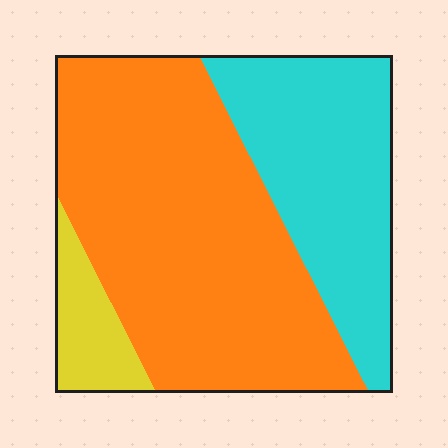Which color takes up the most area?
Orange, at roughly 60%.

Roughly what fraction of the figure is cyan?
Cyan takes up about one third (1/3) of the figure.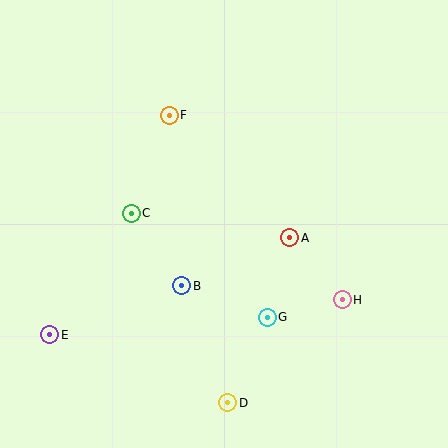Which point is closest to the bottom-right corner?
Point H is closest to the bottom-right corner.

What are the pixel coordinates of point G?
Point G is at (267, 317).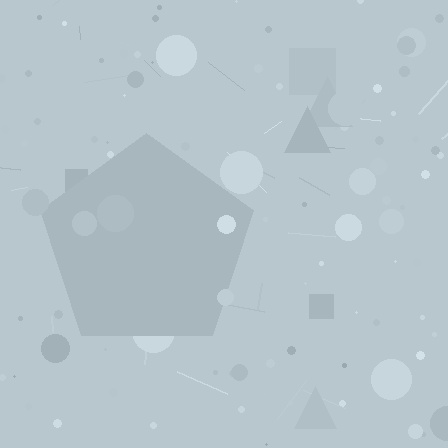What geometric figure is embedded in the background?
A pentagon is embedded in the background.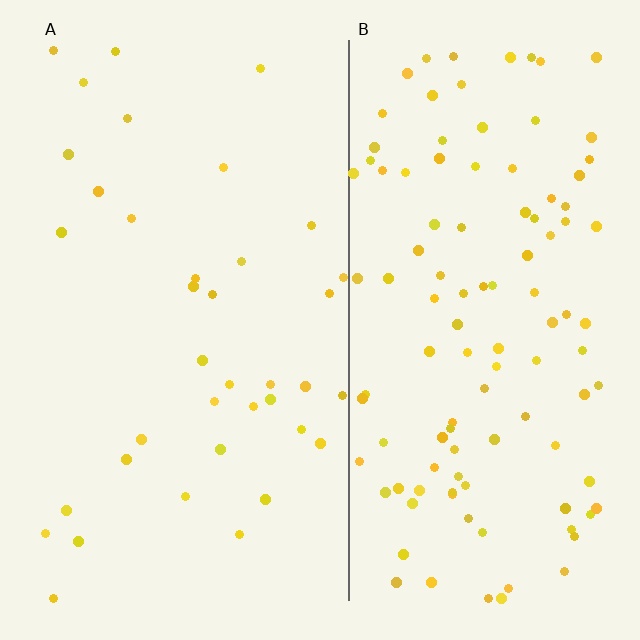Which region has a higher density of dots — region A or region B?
B (the right).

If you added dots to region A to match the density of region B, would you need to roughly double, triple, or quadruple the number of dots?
Approximately triple.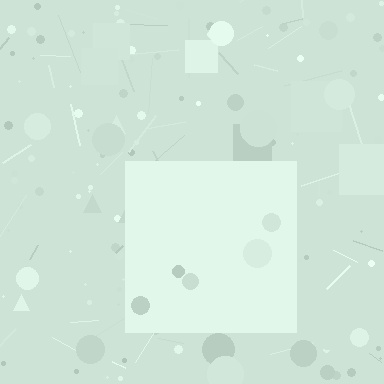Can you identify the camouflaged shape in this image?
The camouflaged shape is a square.